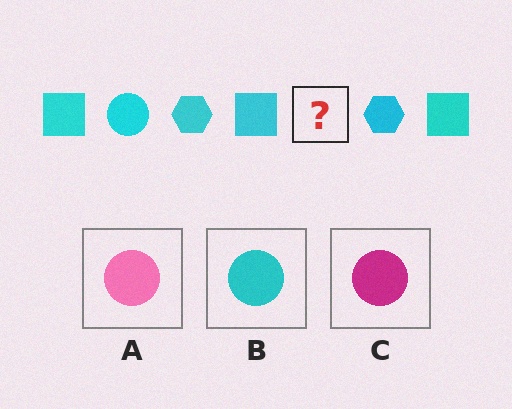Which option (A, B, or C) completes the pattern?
B.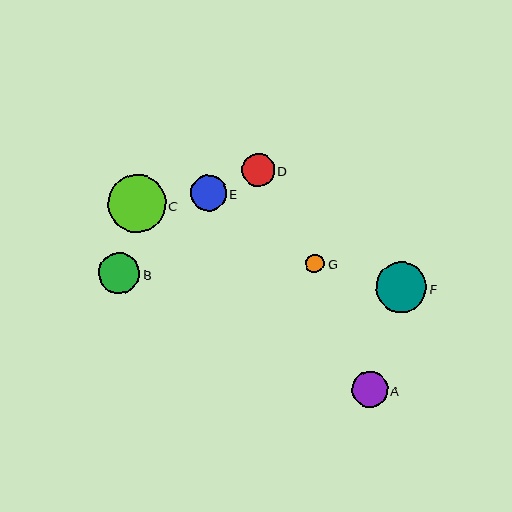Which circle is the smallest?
Circle G is the smallest with a size of approximately 19 pixels.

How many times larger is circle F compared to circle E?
Circle F is approximately 1.4 times the size of circle E.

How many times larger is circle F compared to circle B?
Circle F is approximately 1.2 times the size of circle B.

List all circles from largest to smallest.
From largest to smallest: C, F, B, E, A, D, G.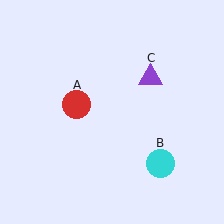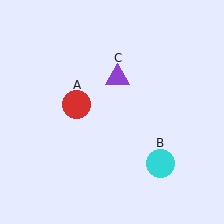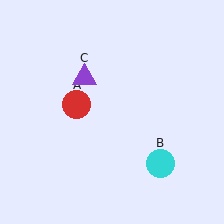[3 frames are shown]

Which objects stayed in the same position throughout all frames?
Red circle (object A) and cyan circle (object B) remained stationary.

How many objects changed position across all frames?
1 object changed position: purple triangle (object C).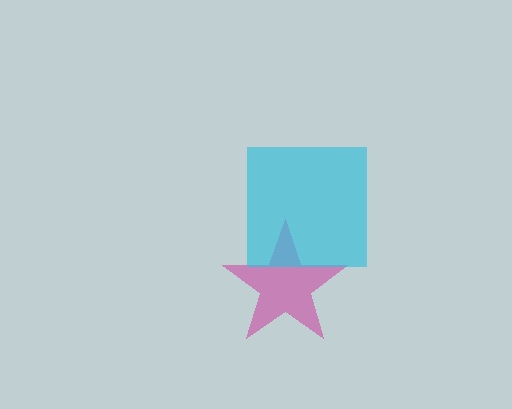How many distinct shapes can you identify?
There are 2 distinct shapes: a magenta star, a cyan square.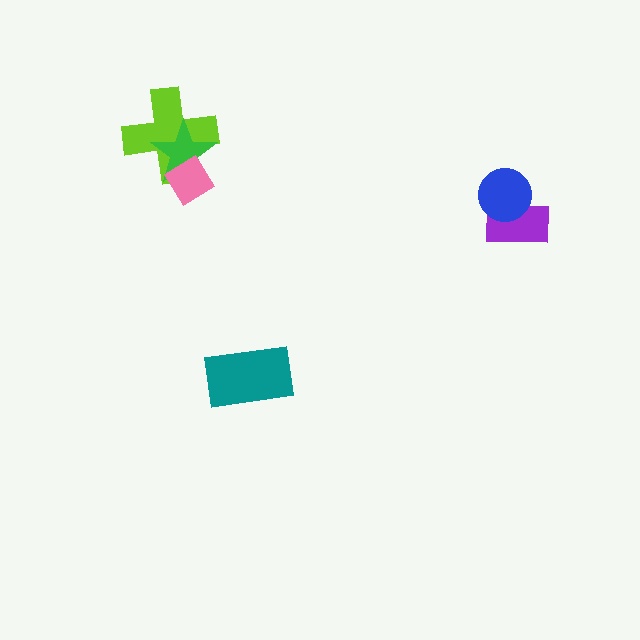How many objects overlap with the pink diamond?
2 objects overlap with the pink diamond.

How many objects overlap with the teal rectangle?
0 objects overlap with the teal rectangle.